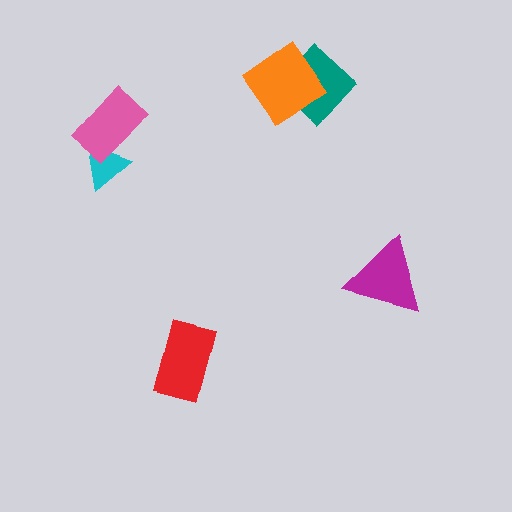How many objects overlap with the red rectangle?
0 objects overlap with the red rectangle.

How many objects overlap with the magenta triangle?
0 objects overlap with the magenta triangle.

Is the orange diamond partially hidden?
No, no other shape covers it.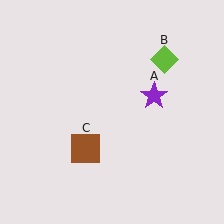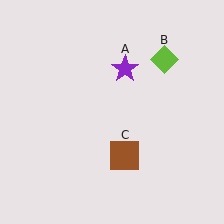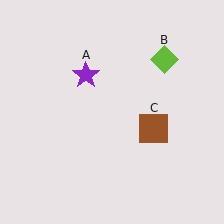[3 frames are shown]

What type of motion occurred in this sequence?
The purple star (object A), brown square (object C) rotated counterclockwise around the center of the scene.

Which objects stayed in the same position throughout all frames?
Lime diamond (object B) remained stationary.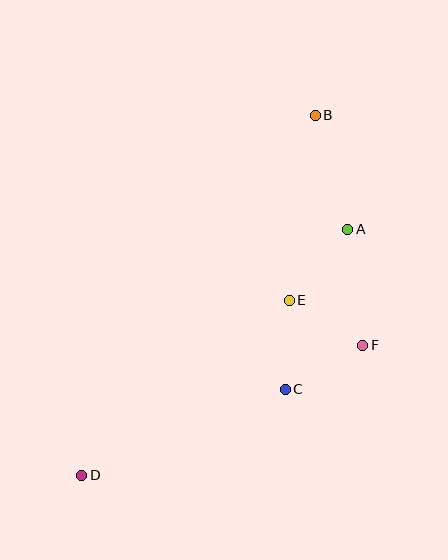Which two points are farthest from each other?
Points B and D are farthest from each other.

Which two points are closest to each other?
Points E and F are closest to each other.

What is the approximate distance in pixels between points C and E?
The distance between C and E is approximately 89 pixels.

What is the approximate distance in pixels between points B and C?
The distance between B and C is approximately 276 pixels.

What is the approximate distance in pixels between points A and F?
The distance between A and F is approximately 117 pixels.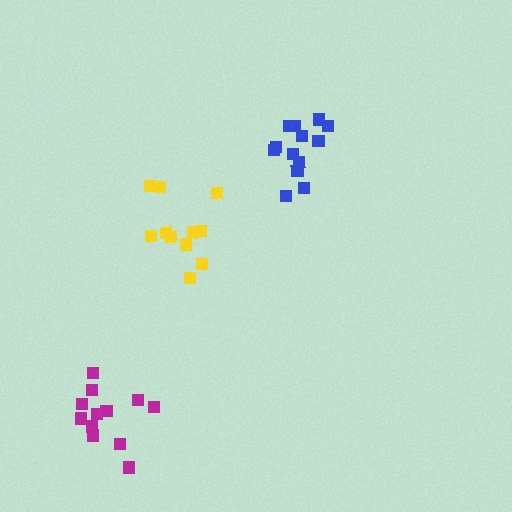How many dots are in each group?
Group 1: 11 dots, Group 2: 13 dots, Group 3: 12 dots (36 total).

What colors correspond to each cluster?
The clusters are colored: yellow, blue, magenta.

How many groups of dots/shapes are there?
There are 3 groups.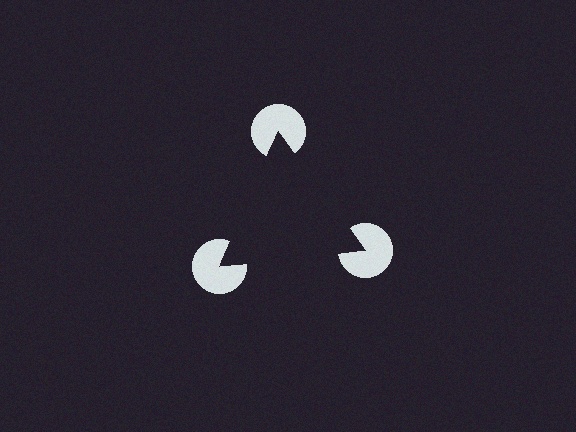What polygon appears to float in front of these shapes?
An illusory triangle — its edges are inferred from the aligned wedge cuts in the pac-man discs, not physically drawn.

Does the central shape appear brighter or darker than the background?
It typically appears slightly darker than the background, even though no actual brightness change is drawn.